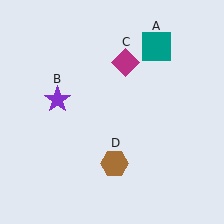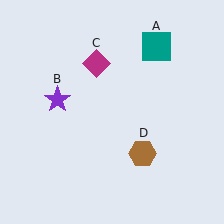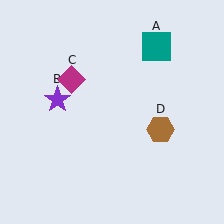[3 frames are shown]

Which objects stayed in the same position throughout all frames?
Teal square (object A) and purple star (object B) remained stationary.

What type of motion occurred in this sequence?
The magenta diamond (object C), brown hexagon (object D) rotated counterclockwise around the center of the scene.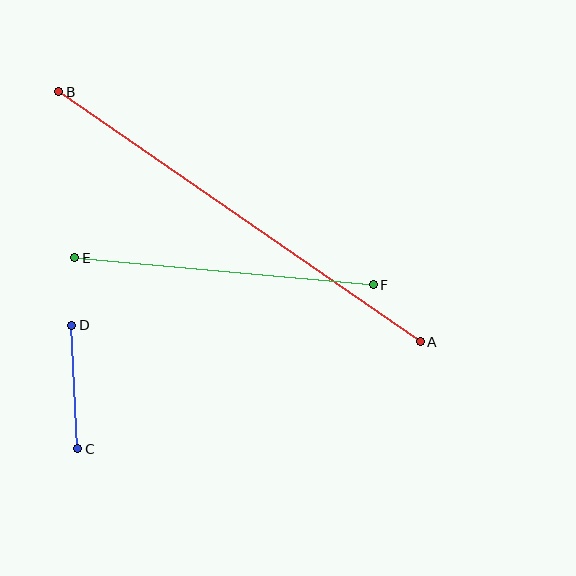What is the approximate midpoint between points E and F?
The midpoint is at approximately (224, 271) pixels.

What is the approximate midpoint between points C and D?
The midpoint is at approximately (75, 387) pixels.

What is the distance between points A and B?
The distance is approximately 439 pixels.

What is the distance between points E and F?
The distance is approximately 299 pixels.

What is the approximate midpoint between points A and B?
The midpoint is at approximately (240, 217) pixels.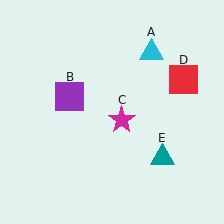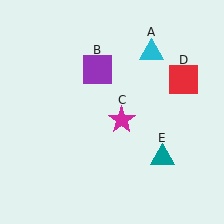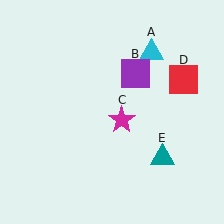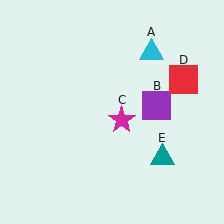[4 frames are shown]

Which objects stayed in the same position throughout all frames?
Cyan triangle (object A) and magenta star (object C) and red square (object D) and teal triangle (object E) remained stationary.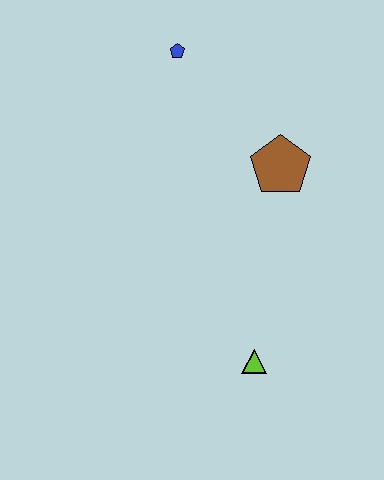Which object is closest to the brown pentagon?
The blue pentagon is closest to the brown pentagon.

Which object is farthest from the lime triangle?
The blue pentagon is farthest from the lime triangle.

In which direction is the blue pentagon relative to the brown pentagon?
The blue pentagon is above the brown pentagon.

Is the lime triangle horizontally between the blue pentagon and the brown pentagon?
Yes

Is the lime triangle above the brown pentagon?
No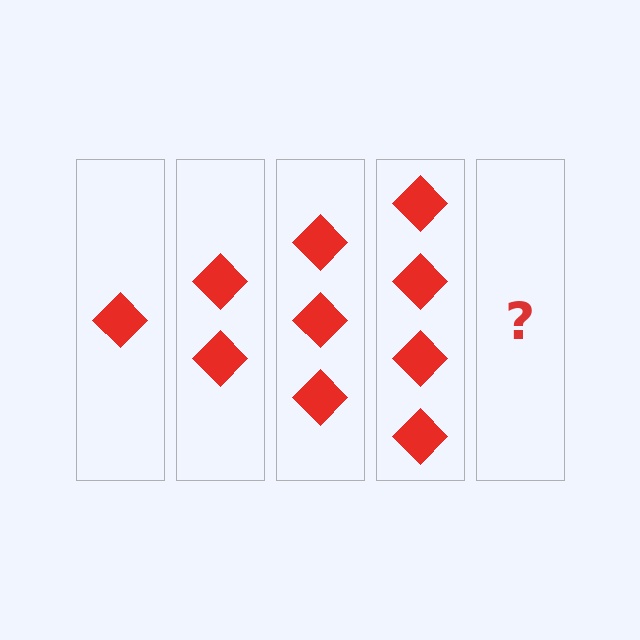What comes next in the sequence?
The next element should be 5 diamonds.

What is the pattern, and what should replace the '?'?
The pattern is that each step adds one more diamond. The '?' should be 5 diamonds.